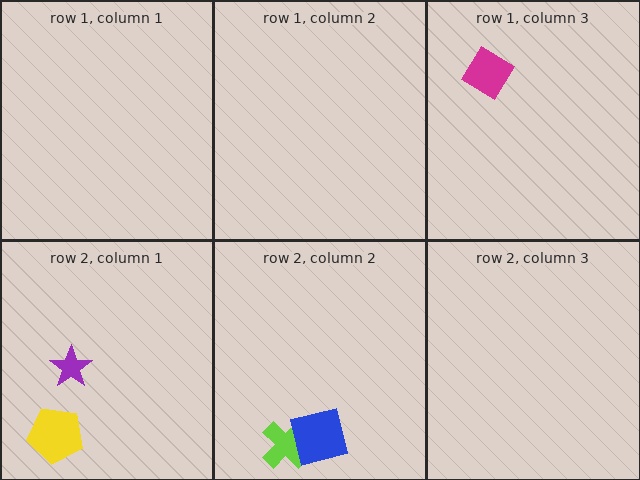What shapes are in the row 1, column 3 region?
The magenta diamond.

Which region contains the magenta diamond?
The row 1, column 3 region.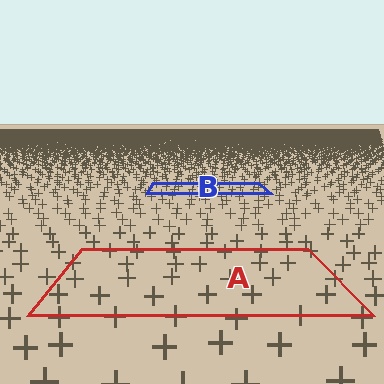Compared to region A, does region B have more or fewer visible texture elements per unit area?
Region B has more texture elements per unit area — they are packed more densely because it is farther away.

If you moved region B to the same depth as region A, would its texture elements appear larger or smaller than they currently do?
They would appear larger. At a closer depth, the same texture elements are projected at a bigger on-screen size.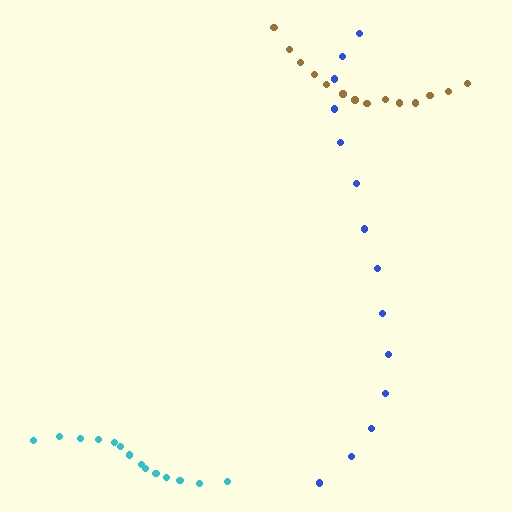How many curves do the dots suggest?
There are 3 distinct paths.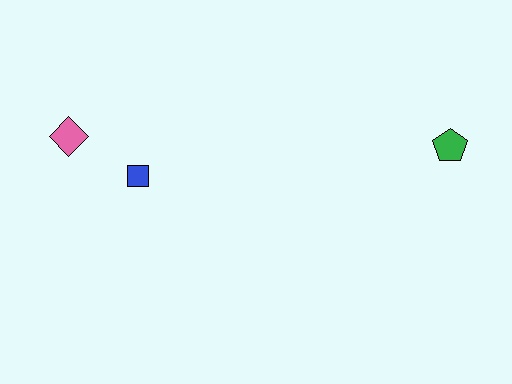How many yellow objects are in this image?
There are no yellow objects.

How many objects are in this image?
There are 3 objects.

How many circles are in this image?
There are no circles.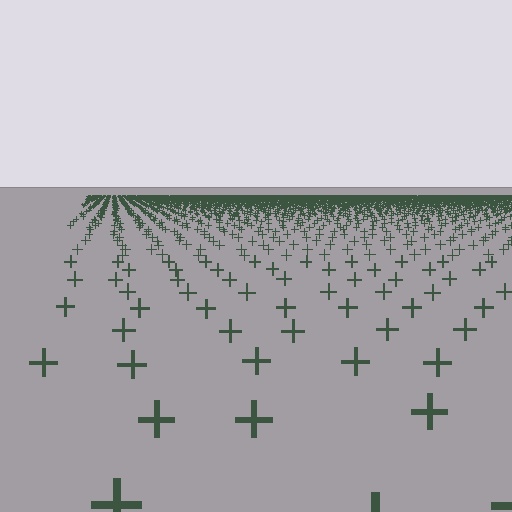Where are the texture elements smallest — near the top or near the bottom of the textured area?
Near the top.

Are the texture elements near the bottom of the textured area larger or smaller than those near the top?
Larger. Near the bottom, elements are closer to the viewer and appear at a bigger on-screen size.